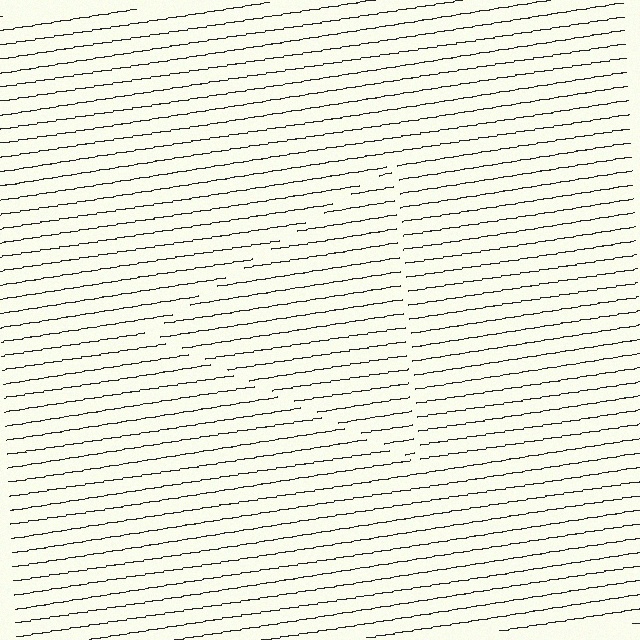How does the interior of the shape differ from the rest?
The interior of the shape contains the same grating, shifted by half a period — the contour is defined by the phase discontinuity where line-ends from the inner and outer gratings abut.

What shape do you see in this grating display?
An illusory triangle. The interior of the shape contains the same grating, shifted by half a period — the contour is defined by the phase discontinuity where line-ends from the inner and outer gratings abut.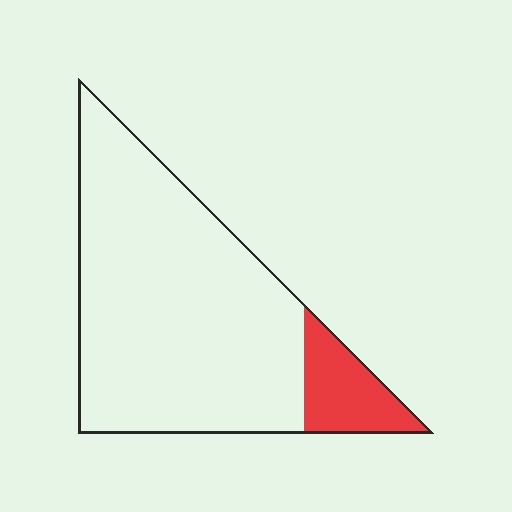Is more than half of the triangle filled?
No.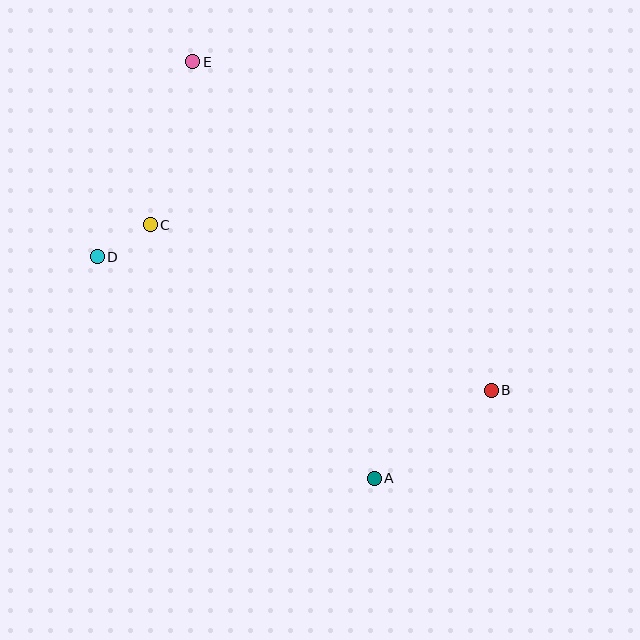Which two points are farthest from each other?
Points A and E are farthest from each other.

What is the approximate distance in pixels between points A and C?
The distance between A and C is approximately 338 pixels.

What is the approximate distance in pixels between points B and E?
The distance between B and E is approximately 444 pixels.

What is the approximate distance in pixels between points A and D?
The distance between A and D is approximately 355 pixels.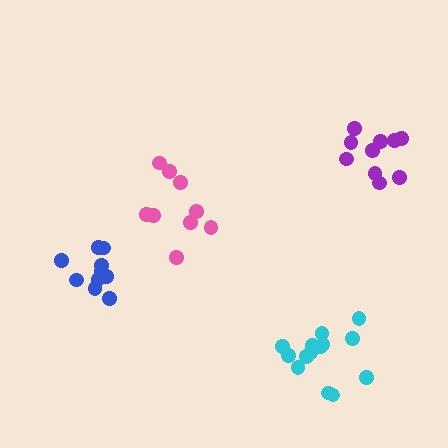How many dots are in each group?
Group 1: 14 dots, Group 2: 10 dots, Group 3: 10 dots, Group 4: 9 dots (43 total).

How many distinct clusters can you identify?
There are 4 distinct clusters.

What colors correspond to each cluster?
The clusters are colored: cyan, blue, purple, pink.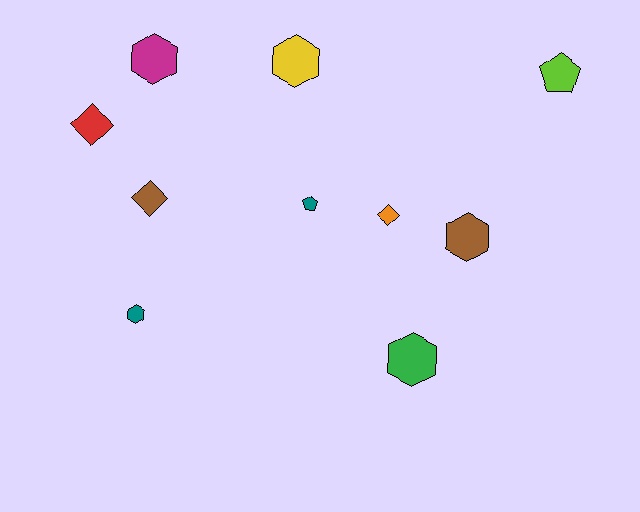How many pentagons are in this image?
There are 2 pentagons.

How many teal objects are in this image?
There are 2 teal objects.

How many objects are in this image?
There are 10 objects.